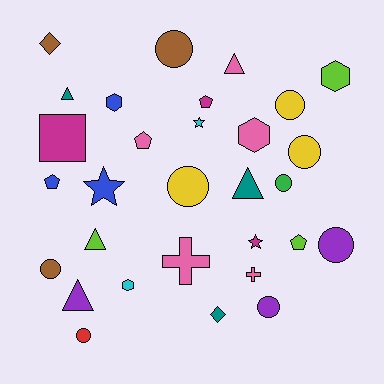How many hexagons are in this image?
There are 4 hexagons.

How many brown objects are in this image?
There are 3 brown objects.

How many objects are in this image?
There are 30 objects.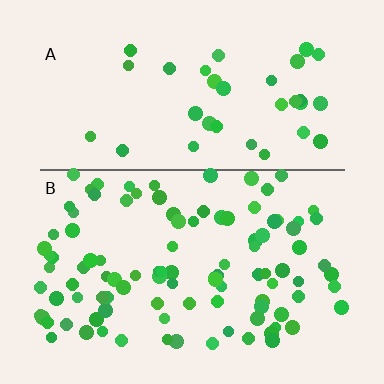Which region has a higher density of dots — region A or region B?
B (the bottom).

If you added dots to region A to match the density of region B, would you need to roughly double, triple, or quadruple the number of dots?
Approximately triple.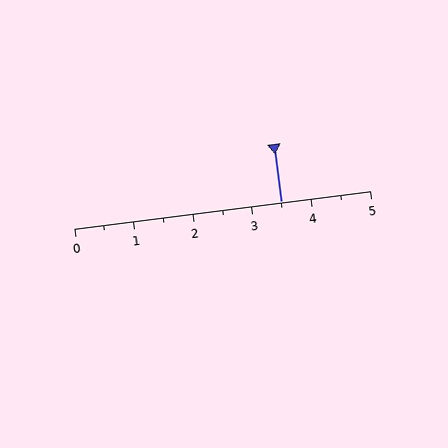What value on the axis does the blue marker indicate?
The marker indicates approximately 3.5.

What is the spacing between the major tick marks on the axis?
The major ticks are spaced 1 apart.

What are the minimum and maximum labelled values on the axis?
The axis runs from 0 to 5.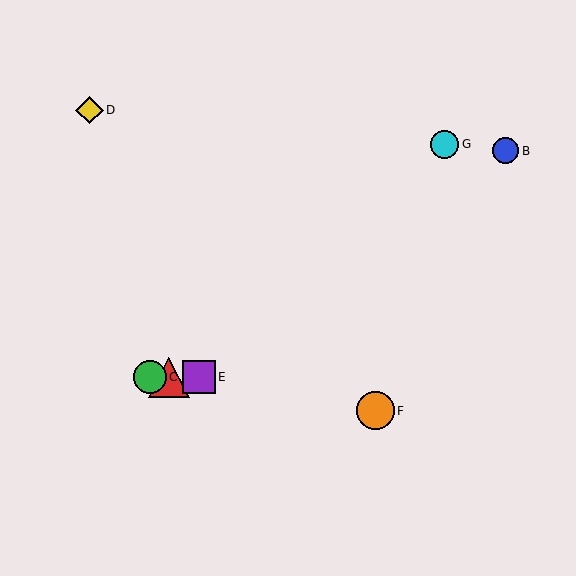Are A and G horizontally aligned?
No, A is at y≈377 and G is at y≈144.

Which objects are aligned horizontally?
Objects A, C, E are aligned horizontally.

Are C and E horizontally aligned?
Yes, both are at y≈377.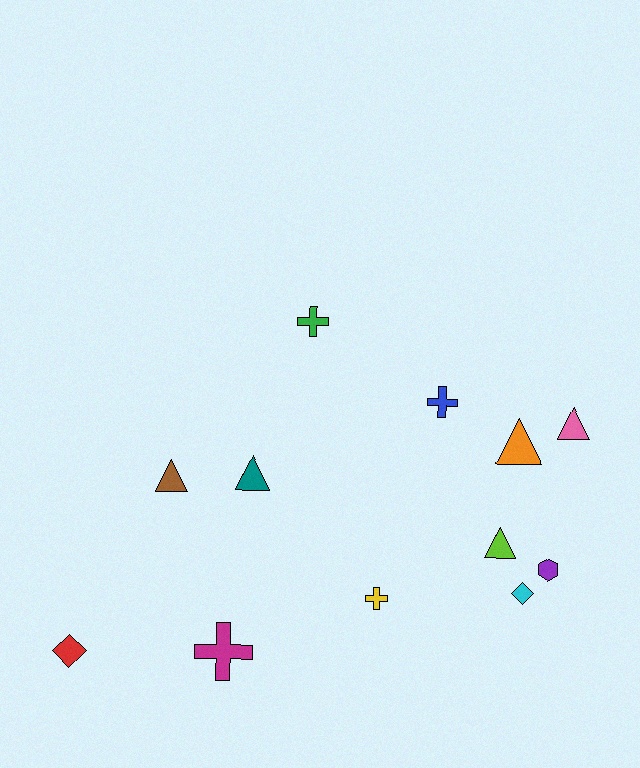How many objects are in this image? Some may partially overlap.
There are 12 objects.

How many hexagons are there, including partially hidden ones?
There is 1 hexagon.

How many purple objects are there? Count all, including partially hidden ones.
There is 1 purple object.